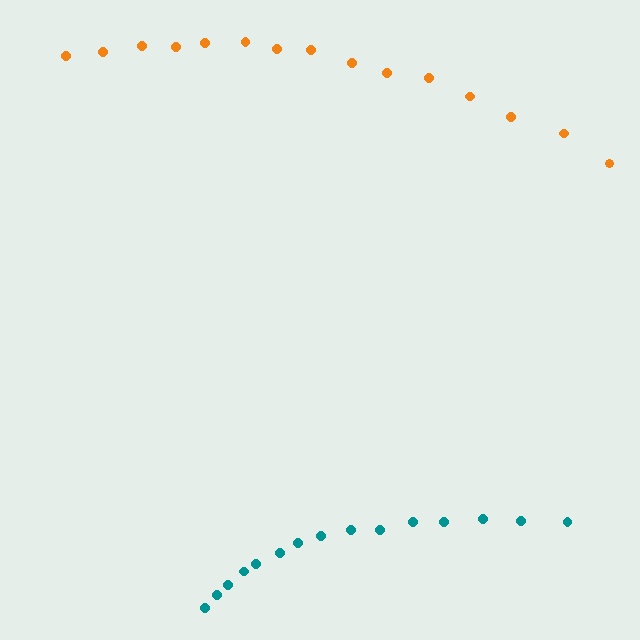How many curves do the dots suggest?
There are 2 distinct paths.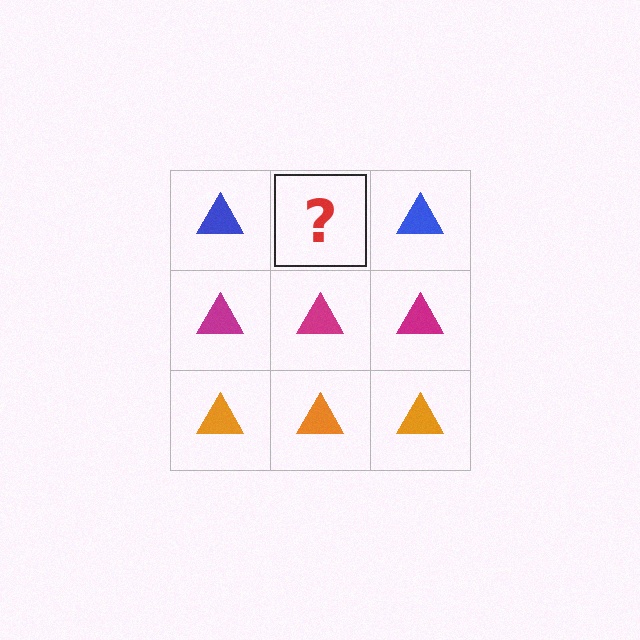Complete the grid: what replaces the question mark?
The question mark should be replaced with a blue triangle.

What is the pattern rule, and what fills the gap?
The rule is that each row has a consistent color. The gap should be filled with a blue triangle.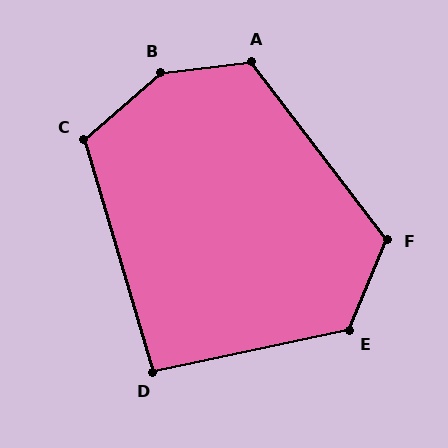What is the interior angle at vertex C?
Approximately 114 degrees (obtuse).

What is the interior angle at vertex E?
Approximately 125 degrees (obtuse).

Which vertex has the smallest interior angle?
D, at approximately 95 degrees.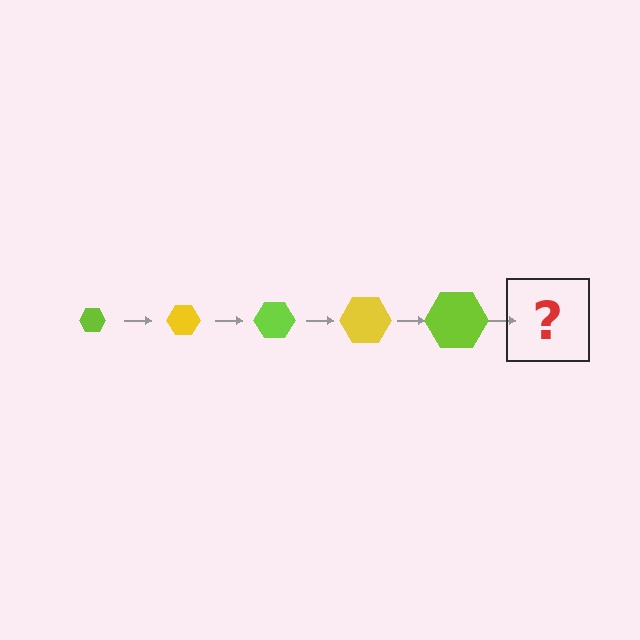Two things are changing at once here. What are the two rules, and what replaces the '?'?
The two rules are that the hexagon grows larger each step and the color cycles through lime and yellow. The '?' should be a yellow hexagon, larger than the previous one.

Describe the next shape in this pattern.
It should be a yellow hexagon, larger than the previous one.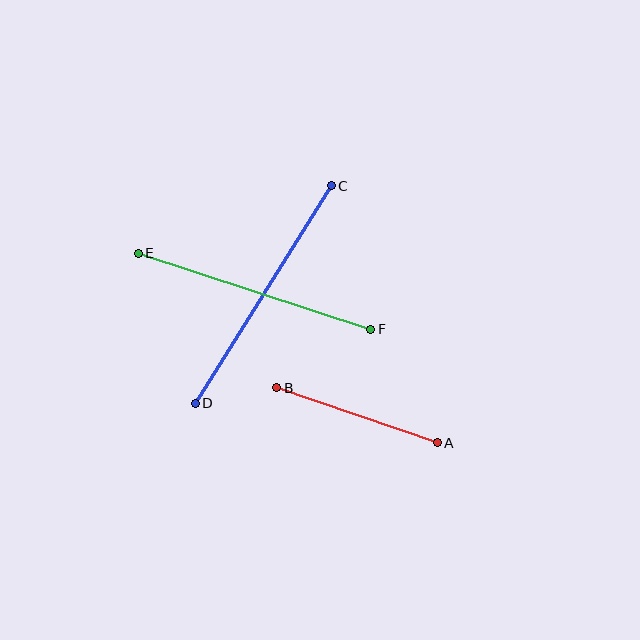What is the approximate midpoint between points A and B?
The midpoint is at approximately (357, 415) pixels.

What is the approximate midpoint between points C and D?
The midpoint is at approximately (263, 294) pixels.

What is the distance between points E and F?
The distance is approximately 244 pixels.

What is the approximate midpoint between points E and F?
The midpoint is at approximately (254, 291) pixels.